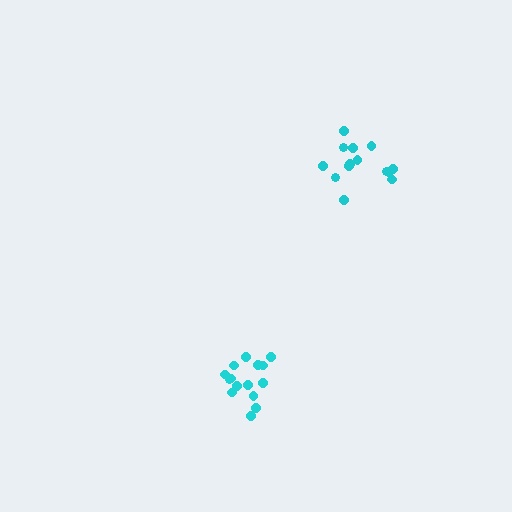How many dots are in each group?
Group 1: 15 dots, Group 2: 14 dots (29 total).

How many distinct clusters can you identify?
There are 2 distinct clusters.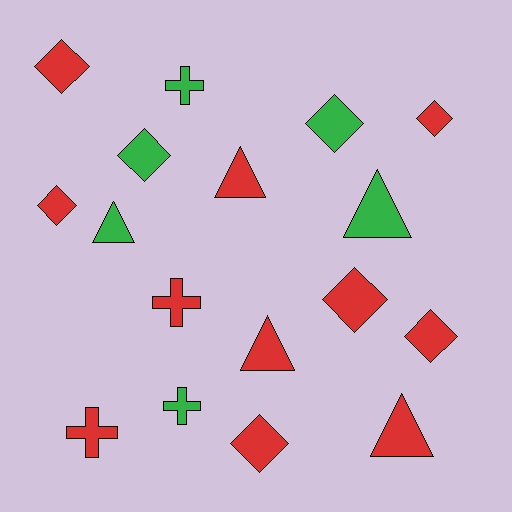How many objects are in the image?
There are 17 objects.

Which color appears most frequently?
Red, with 11 objects.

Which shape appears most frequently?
Diamond, with 8 objects.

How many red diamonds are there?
There are 6 red diamonds.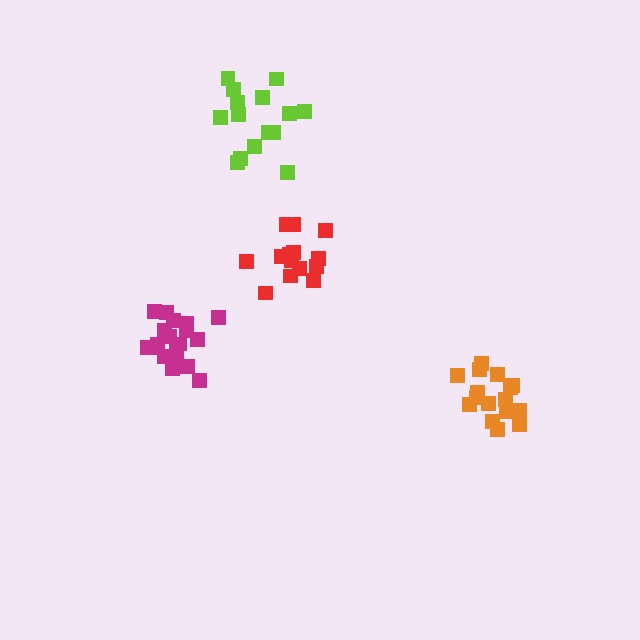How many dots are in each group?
Group 1: 15 dots, Group 2: 16 dots, Group 3: 19 dots, Group 4: 14 dots (64 total).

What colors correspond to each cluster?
The clusters are colored: lime, orange, magenta, red.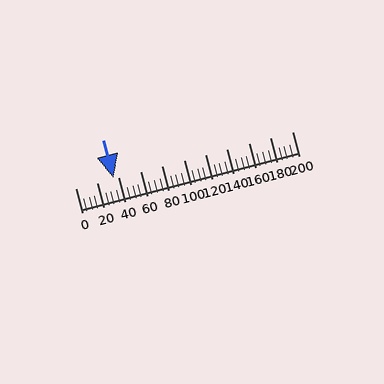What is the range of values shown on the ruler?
The ruler shows values from 0 to 200.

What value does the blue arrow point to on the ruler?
The blue arrow points to approximately 35.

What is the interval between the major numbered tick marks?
The major tick marks are spaced 20 units apart.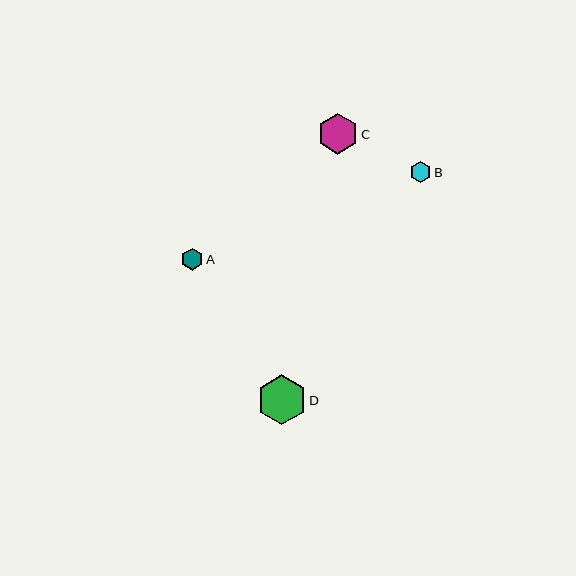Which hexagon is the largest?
Hexagon D is the largest with a size of approximately 49 pixels.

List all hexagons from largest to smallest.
From largest to smallest: D, C, A, B.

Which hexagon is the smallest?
Hexagon B is the smallest with a size of approximately 21 pixels.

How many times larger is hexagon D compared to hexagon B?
Hexagon D is approximately 2.4 times the size of hexagon B.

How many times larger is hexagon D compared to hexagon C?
Hexagon D is approximately 1.2 times the size of hexagon C.